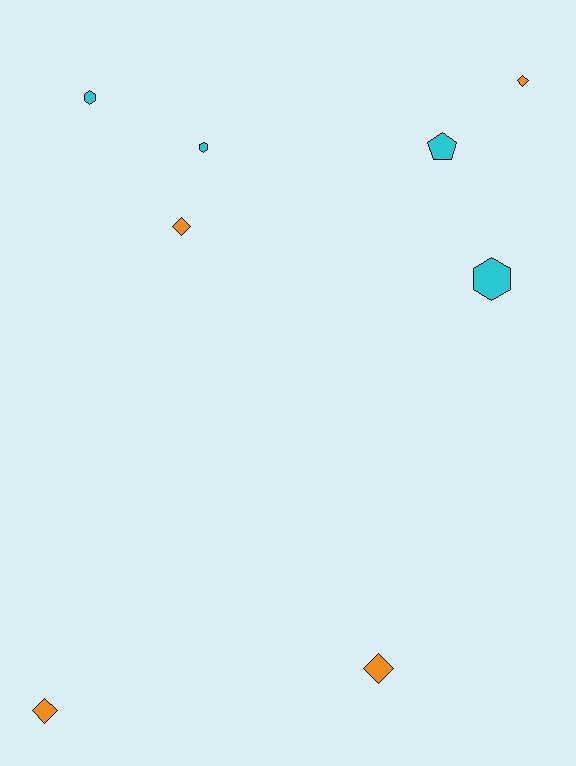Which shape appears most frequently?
Diamond, with 4 objects.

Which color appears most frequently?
Cyan, with 4 objects.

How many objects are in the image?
There are 8 objects.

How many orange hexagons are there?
There are no orange hexagons.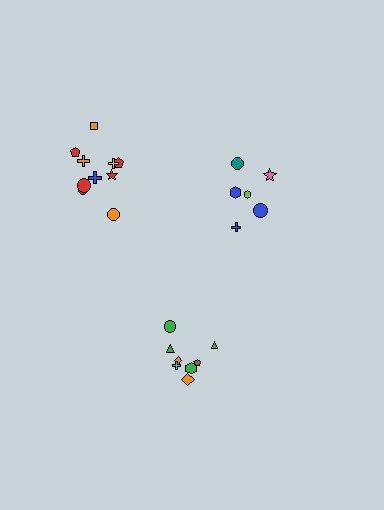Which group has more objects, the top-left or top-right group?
The top-left group.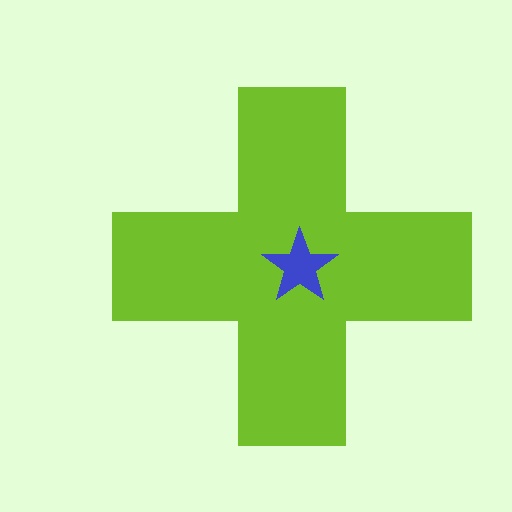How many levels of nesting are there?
2.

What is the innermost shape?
The blue star.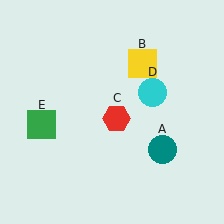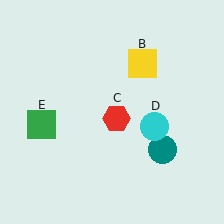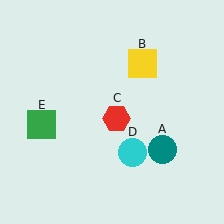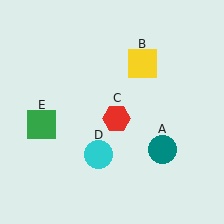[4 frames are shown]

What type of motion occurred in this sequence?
The cyan circle (object D) rotated clockwise around the center of the scene.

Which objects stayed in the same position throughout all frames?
Teal circle (object A) and yellow square (object B) and red hexagon (object C) and green square (object E) remained stationary.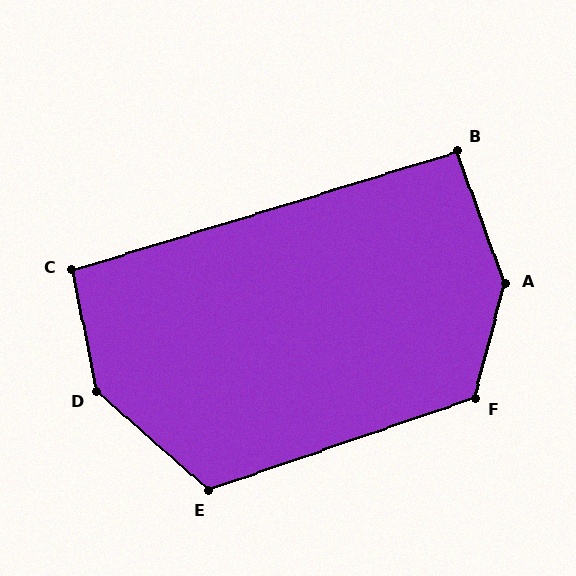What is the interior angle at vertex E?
Approximately 119 degrees (obtuse).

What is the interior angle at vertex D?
Approximately 143 degrees (obtuse).